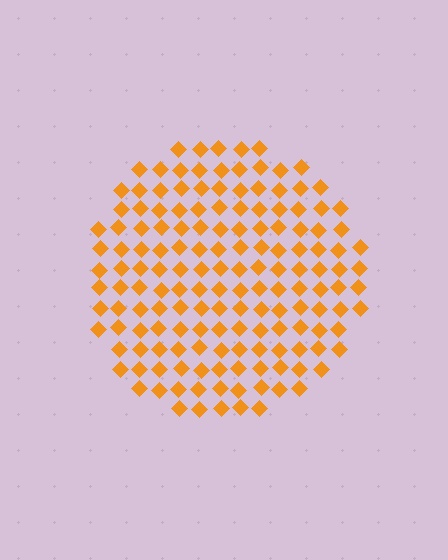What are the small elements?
The small elements are diamonds.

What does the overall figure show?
The overall figure shows a circle.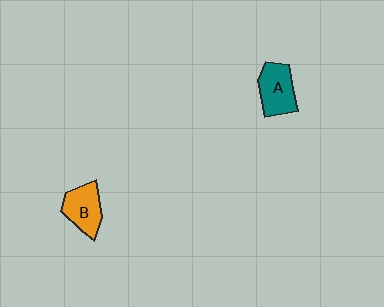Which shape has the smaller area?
Shape B (orange).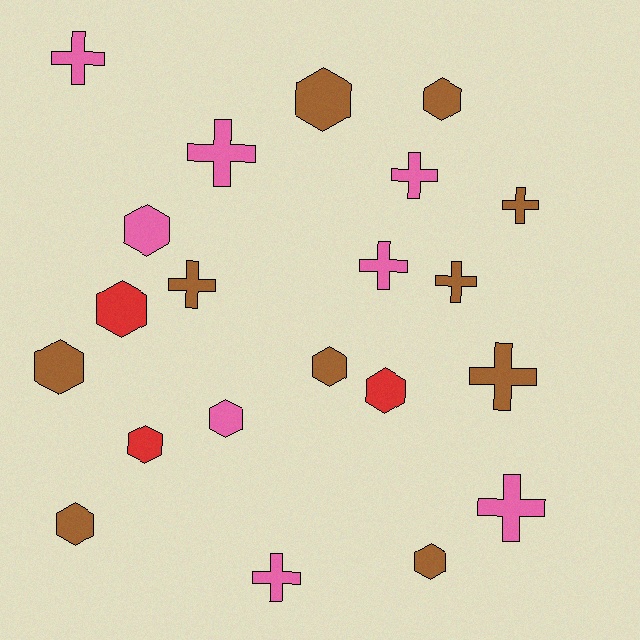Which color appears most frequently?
Brown, with 10 objects.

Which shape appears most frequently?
Hexagon, with 11 objects.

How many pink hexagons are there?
There are 2 pink hexagons.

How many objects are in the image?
There are 21 objects.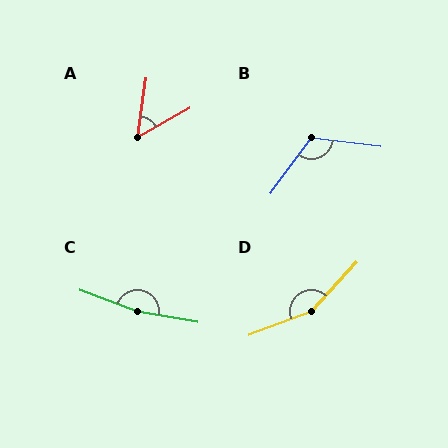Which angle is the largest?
C, at approximately 169 degrees.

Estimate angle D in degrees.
Approximately 153 degrees.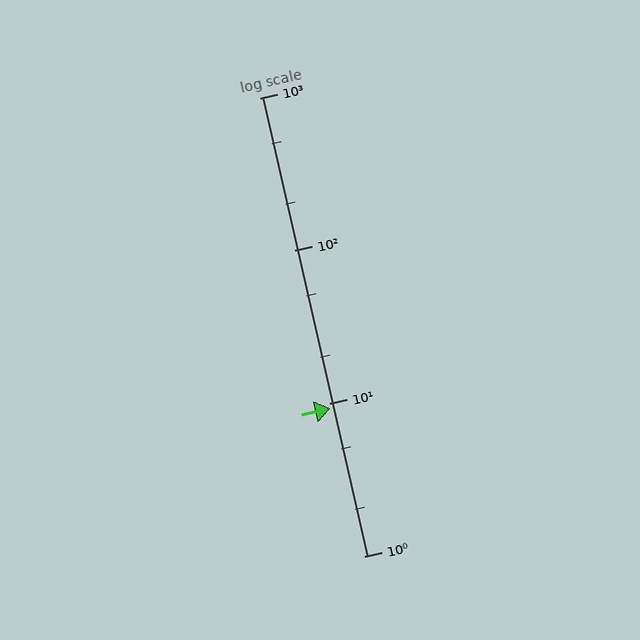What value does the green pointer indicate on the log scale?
The pointer indicates approximately 9.3.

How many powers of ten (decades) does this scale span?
The scale spans 3 decades, from 1 to 1000.